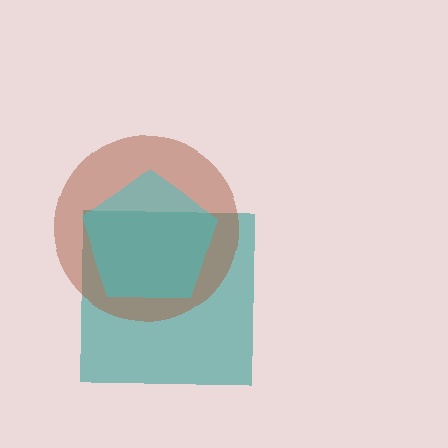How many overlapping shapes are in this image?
There are 3 overlapping shapes in the image.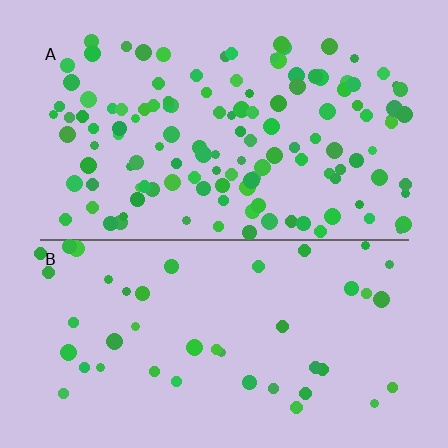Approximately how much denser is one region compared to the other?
Approximately 2.8× — region A over region B.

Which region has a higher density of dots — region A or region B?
A (the top).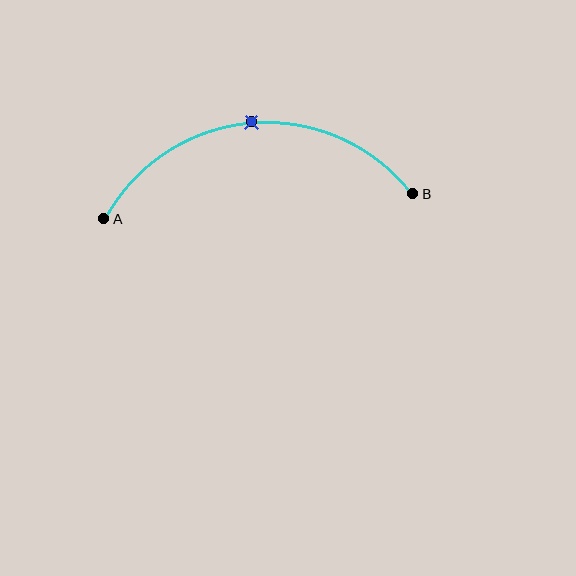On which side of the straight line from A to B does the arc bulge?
The arc bulges above the straight line connecting A and B.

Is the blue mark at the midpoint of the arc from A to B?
Yes. The blue mark lies on the arc at equal arc-length from both A and B — it is the arc midpoint.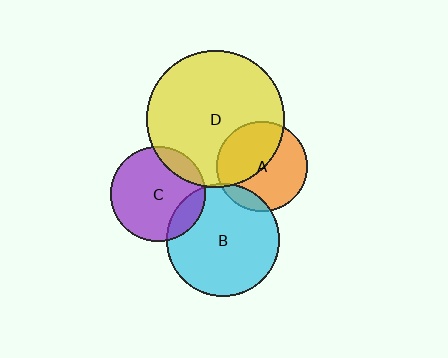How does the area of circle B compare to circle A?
Approximately 1.6 times.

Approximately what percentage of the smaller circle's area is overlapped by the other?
Approximately 5%.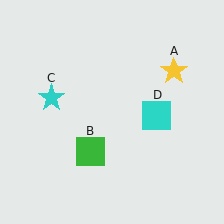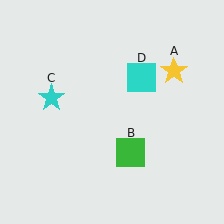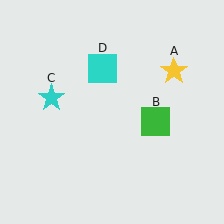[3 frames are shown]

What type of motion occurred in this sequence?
The green square (object B), cyan square (object D) rotated counterclockwise around the center of the scene.